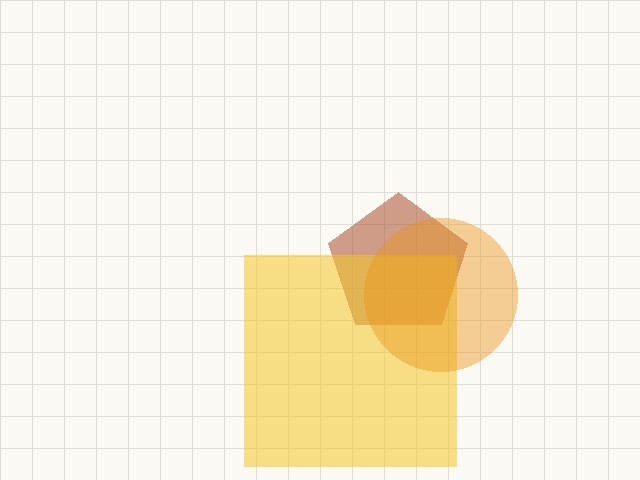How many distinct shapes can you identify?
There are 3 distinct shapes: a brown pentagon, a yellow square, an orange circle.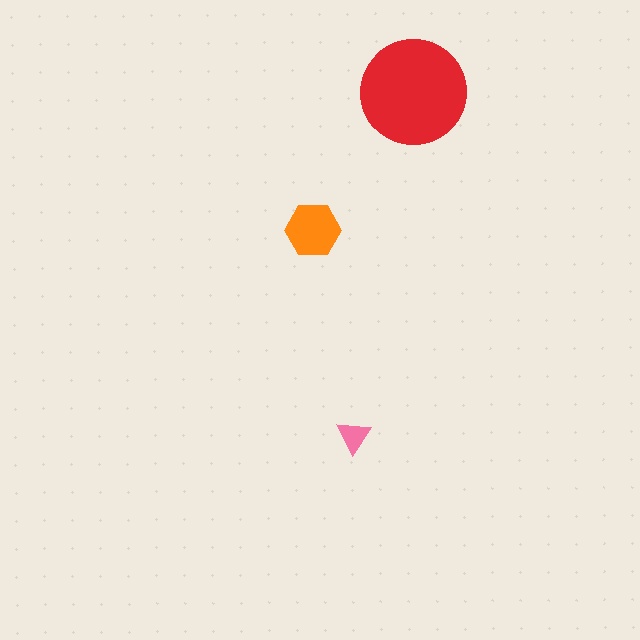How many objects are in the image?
There are 3 objects in the image.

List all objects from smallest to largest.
The pink triangle, the orange hexagon, the red circle.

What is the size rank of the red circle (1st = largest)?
1st.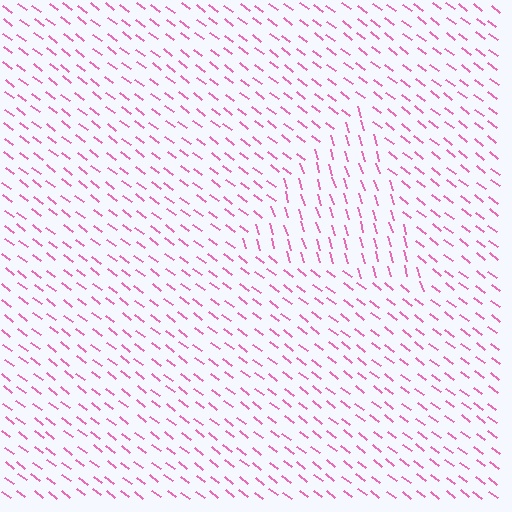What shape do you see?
I see a triangle.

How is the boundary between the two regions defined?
The boundary is defined purely by a change in line orientation (approximately 37 degrees difference). All lines are the same color and thickness.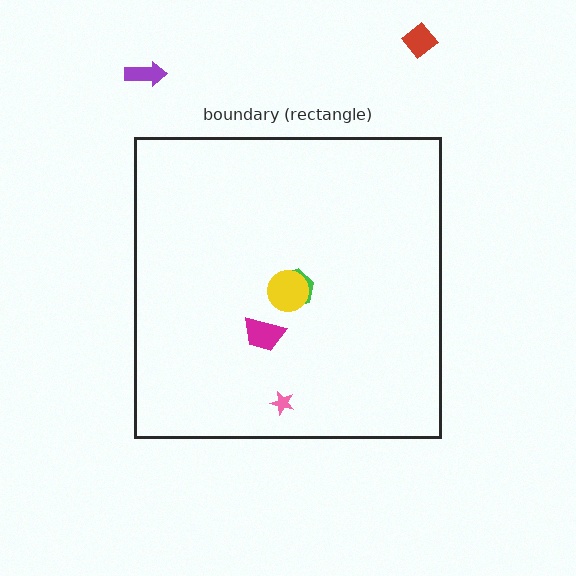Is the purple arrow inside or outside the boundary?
Outside.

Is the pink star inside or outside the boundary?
Inside.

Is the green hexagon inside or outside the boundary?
Inside.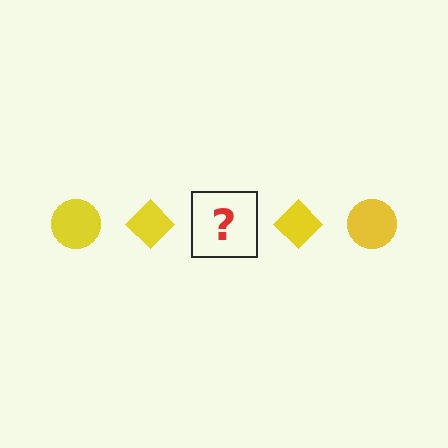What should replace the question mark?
The question mark should be replaced with a yellow circle.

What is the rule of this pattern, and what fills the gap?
The rule is that the pattern cycles through circle, diamond shapes in yellow. The gap should be filled with a yellow circle.